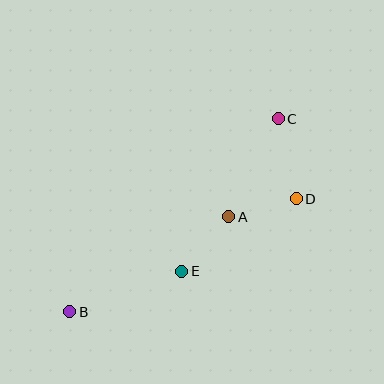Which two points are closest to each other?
Points A and D are closest to each other.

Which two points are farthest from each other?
Points B and C are farthest from each other.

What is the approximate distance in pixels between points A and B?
The distance between A and B is approximately 185 pixels.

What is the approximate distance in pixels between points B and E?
The distance between B and E is approximately 119 pixels.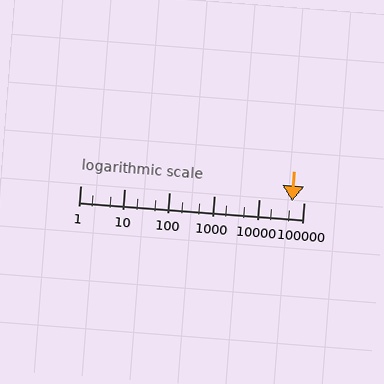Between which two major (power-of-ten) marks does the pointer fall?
The pointer is between 10000 and 100000.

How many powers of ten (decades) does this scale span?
The scale spans 5 decades, from 1 to 100000.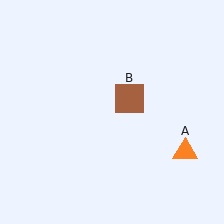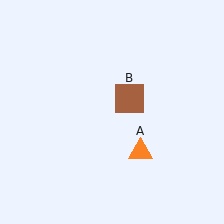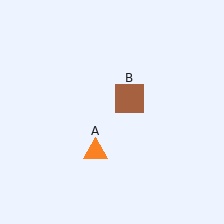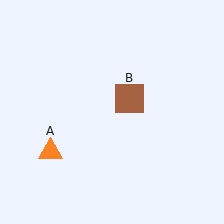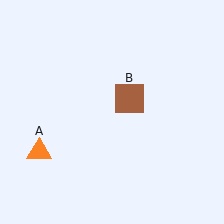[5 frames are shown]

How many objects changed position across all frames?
1 object changed position: orange triangle (object A).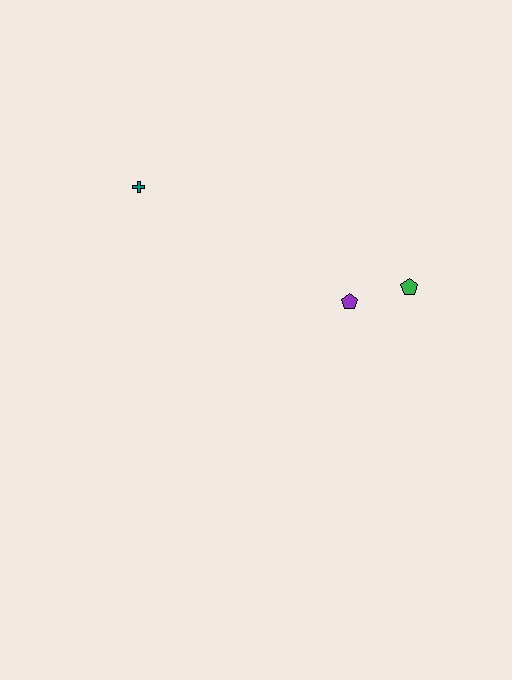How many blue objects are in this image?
There are no blue objects.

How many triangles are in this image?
There are no triangles.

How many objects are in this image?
There are 3 objects.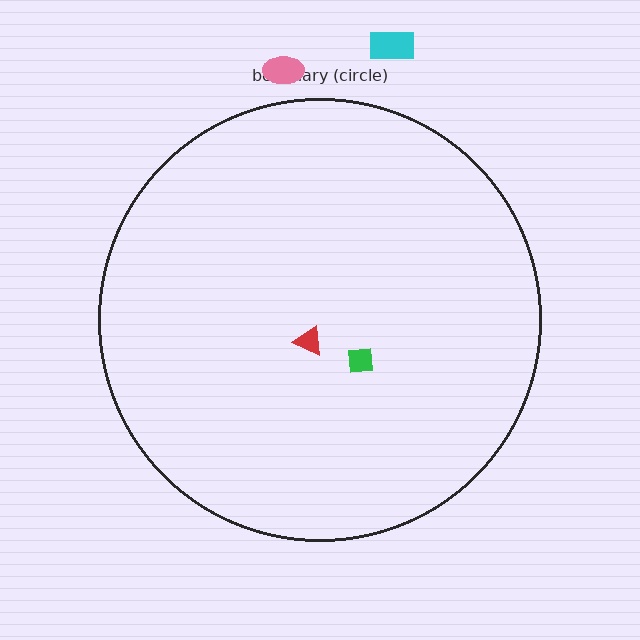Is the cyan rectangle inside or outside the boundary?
Outside.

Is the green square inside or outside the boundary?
Inside.